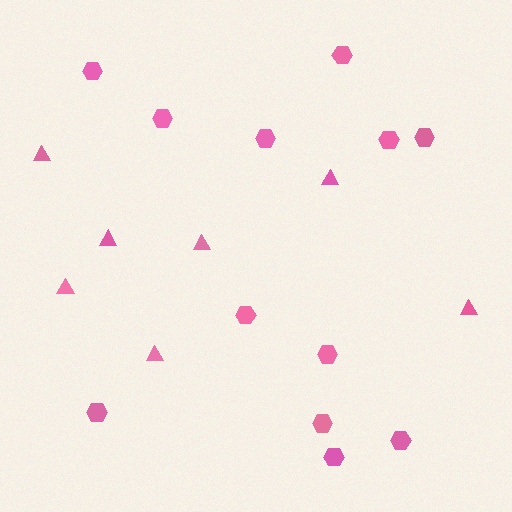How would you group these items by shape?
There are 2 groups: one group of triangles (7) and one group of hexagons (12).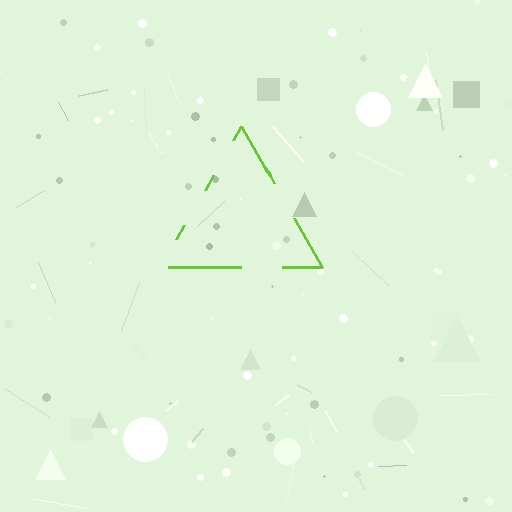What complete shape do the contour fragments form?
The contour fragments form a triangle.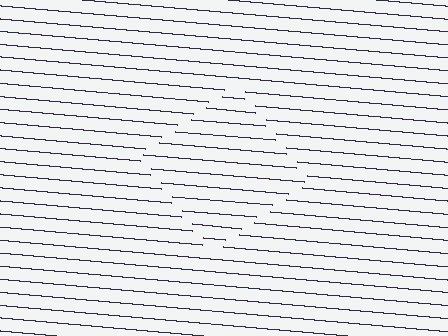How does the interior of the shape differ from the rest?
The interior of the shape contains the same grating, shifted by half a period — the contour is defined by the phase discontinuity where line-ends from the inner and outer gratings abut.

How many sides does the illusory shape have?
4 sides — the line-ends trace a square.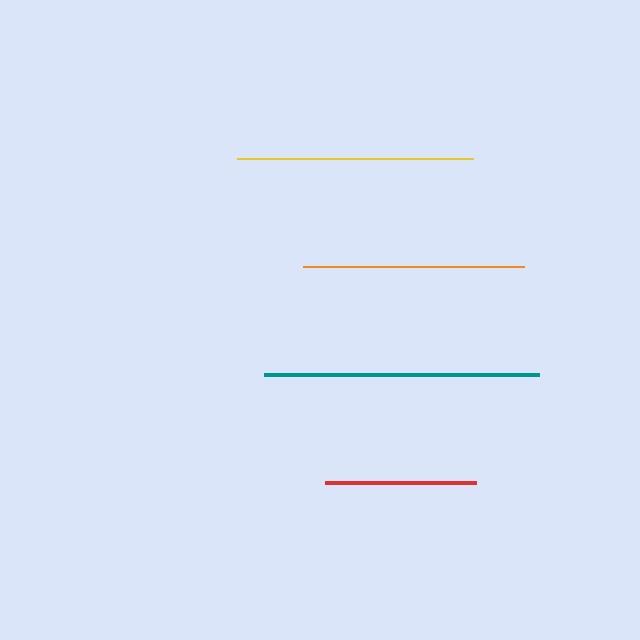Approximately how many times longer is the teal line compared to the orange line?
The teal line is approximately 1.2 times the length of the orange line.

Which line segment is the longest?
The teal line is the longest at approximately 275 pixels.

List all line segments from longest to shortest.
From longest to shortest: teal, yellow, orange, red.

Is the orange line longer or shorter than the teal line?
The teal line is longer than the orange line.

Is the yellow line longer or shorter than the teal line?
The teal line is longer than the yellow line.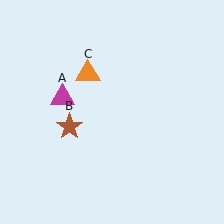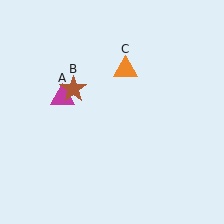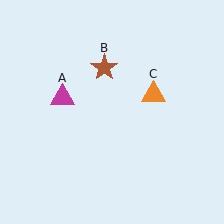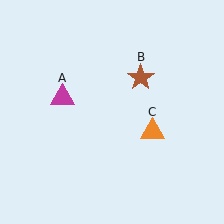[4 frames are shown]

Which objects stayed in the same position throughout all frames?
Magenta triangle (object A) remained stationary.